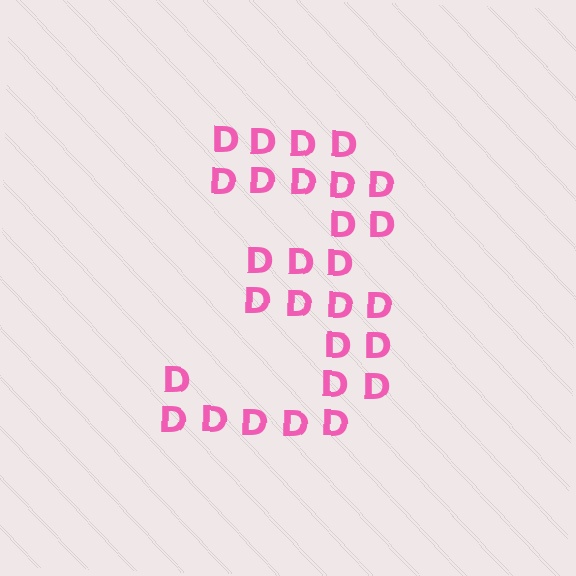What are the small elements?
The small elements are letter D's.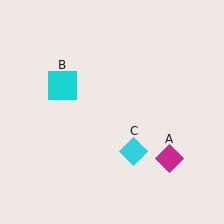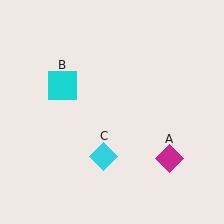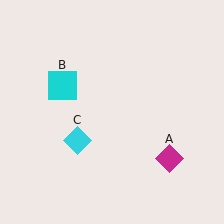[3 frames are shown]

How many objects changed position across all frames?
1 object changed position: cyan diamond (object C).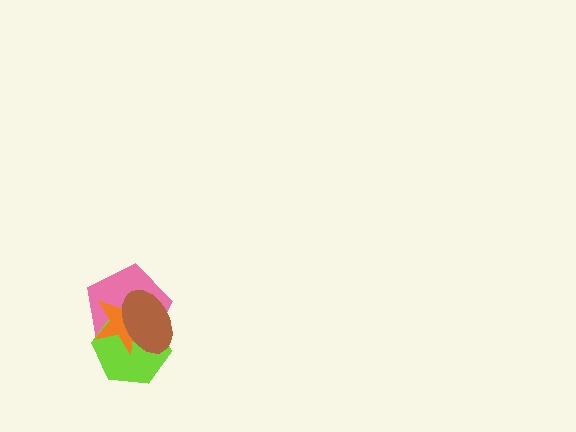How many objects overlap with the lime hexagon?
3 objects overlap with the lime hexagon.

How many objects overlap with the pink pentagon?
3 objects overlap with the pink pentagon.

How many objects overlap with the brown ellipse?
3 objects overlap with the brown ellipse.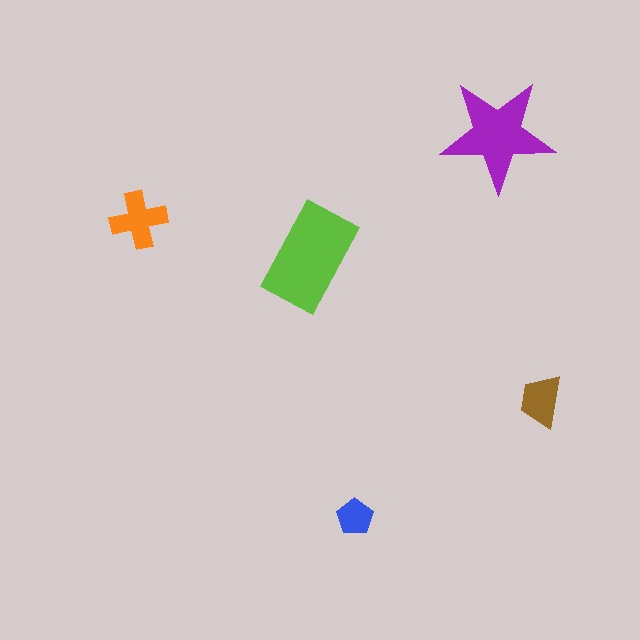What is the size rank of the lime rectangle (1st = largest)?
1st.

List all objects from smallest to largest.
The blue pentagon, the brown trapezoid, the orange cross, the purple star, the lime rectangle.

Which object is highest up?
The purple star is topmost.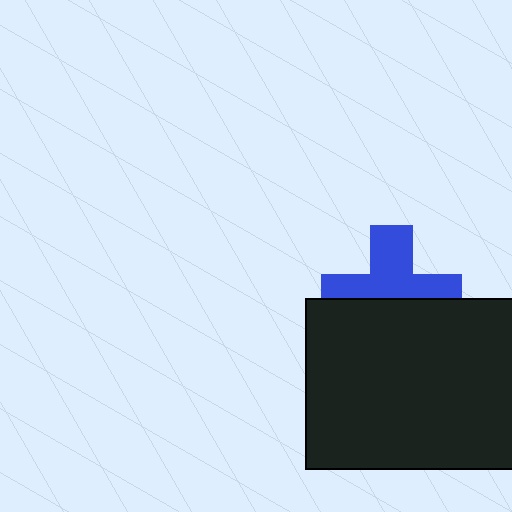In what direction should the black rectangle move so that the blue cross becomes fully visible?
The black rectangle should move down. That is the shortest direction to clear the overlap and leave the blue cross fully visible.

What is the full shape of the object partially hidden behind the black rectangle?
The partially hidden object is a blue cross.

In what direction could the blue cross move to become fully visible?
The blue cross could move up. That would shift it out from behind the black rectangle entirely.